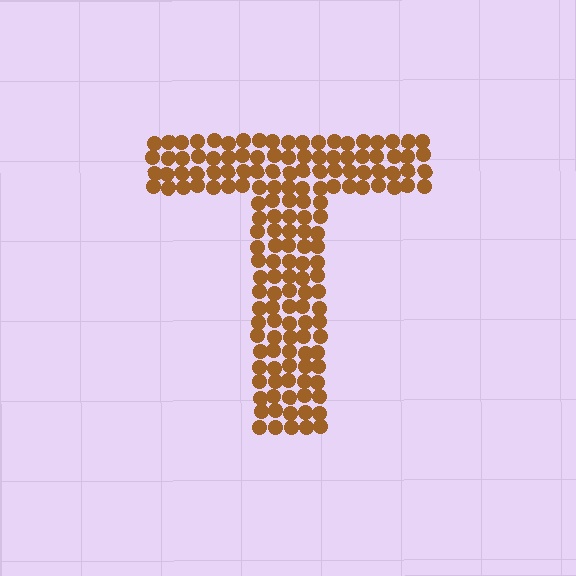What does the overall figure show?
The overall figure shows the letter T.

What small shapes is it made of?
It is made of small circles.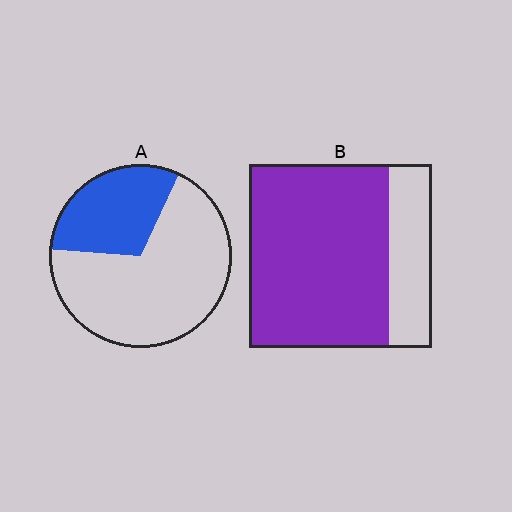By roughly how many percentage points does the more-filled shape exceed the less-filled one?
By roughly 45 percentage points (B over A).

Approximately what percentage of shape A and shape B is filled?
A is approximately 30% and B is approximately 75%.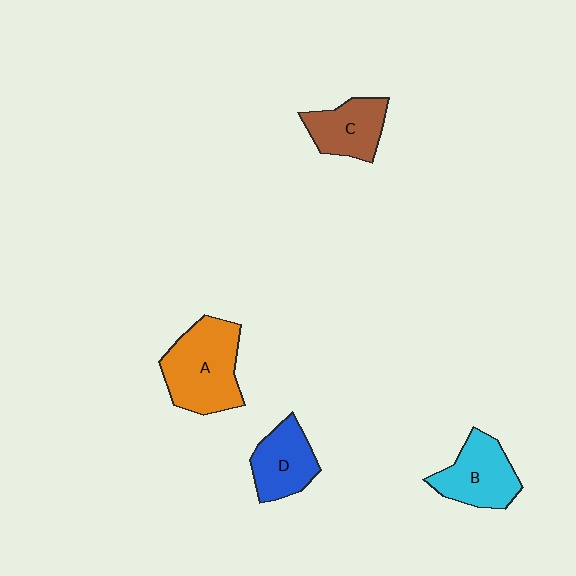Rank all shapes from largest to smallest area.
From largest to smallest: A (orange), B (cyan), D (blue), C (brown).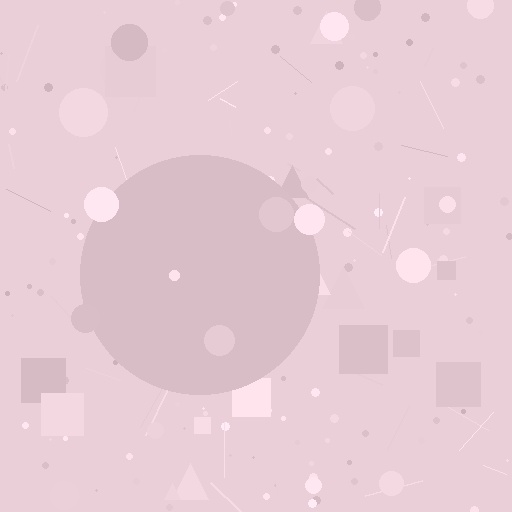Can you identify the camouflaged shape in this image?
The camouflaged shape is a circle.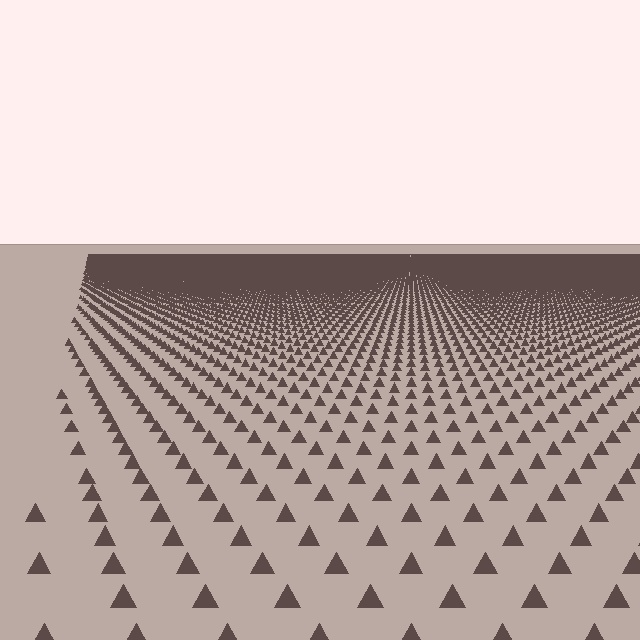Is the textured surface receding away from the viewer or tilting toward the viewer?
The surface is receding away from the viewer. Texture elements get smaller and denser toward the top.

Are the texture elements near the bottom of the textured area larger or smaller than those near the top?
Larger. Near the bottom, elements are closer to the viewer and appear at a bigger on-screen size.